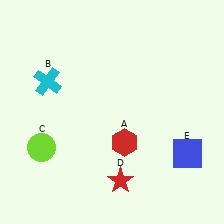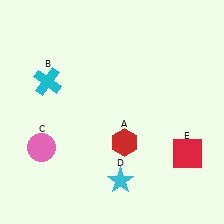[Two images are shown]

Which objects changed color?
C changed from lime to pink. D changed from red to cyan. E changed from blue to red.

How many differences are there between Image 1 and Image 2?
There are 3 differences between the two images.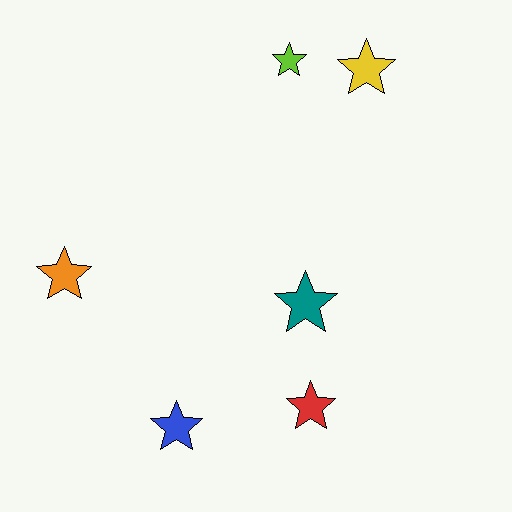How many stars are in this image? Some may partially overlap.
There are 6 stars.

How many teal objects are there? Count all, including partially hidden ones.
There is 1 teal object.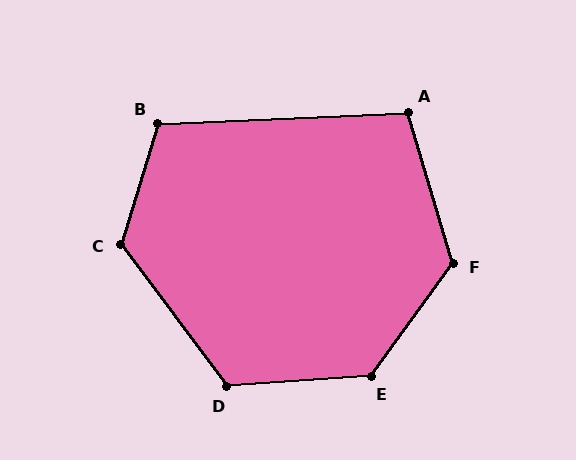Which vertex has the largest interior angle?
E, at approximately 130 degrees.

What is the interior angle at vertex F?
Approximately 128 degrees (obtuse).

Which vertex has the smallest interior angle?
A, at approximately 104 degrees.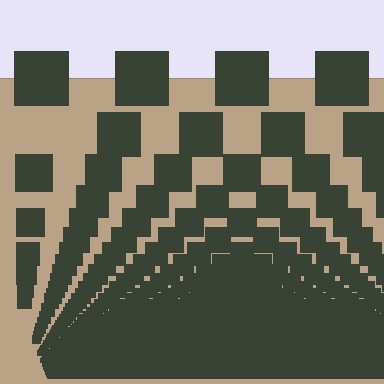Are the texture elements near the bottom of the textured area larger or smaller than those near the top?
Smaller. The gradient is inverted — elements near the bottom are smaller and denser.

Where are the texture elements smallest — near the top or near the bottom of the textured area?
Near the bottom.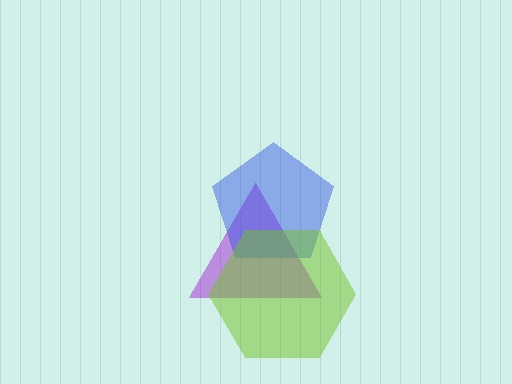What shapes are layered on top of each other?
The layered shapes are: a purple triangle, a blue pentagon, a lime hexagon.